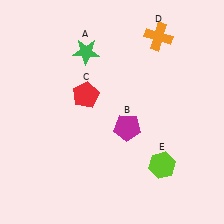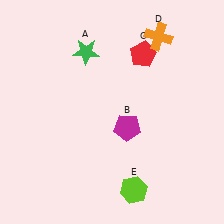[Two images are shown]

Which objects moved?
The objects that moved are: the red pentagon (C), the lime hexagon (E).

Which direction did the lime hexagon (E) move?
The lime hexagon (E) moved left.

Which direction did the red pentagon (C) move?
The red pentagon (C) moved right.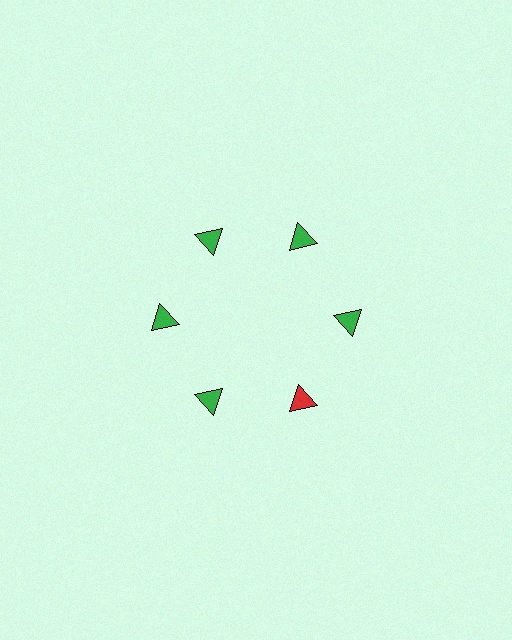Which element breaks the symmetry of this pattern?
The red triangle at roughly the 5 o'clock position breaks the symmetry. All other shapes are green triangles.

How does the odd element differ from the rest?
It has a different color: red instead of green.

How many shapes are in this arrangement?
There are 6 shapes arranged in a ring pattern.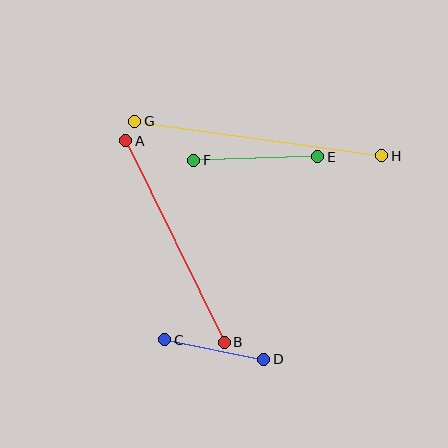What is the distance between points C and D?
The distance is approximately 101 pixels.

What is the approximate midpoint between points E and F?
The midpoint is at approximately (256, 158) pixels.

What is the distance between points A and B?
The distance is approximately 225 pixels.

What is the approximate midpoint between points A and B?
The midpoint is at approximately (175, 241) pixels.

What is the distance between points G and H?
The distance is approximately 249 pixels.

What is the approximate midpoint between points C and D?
The midpoint is at approximately (214, 350) pixels.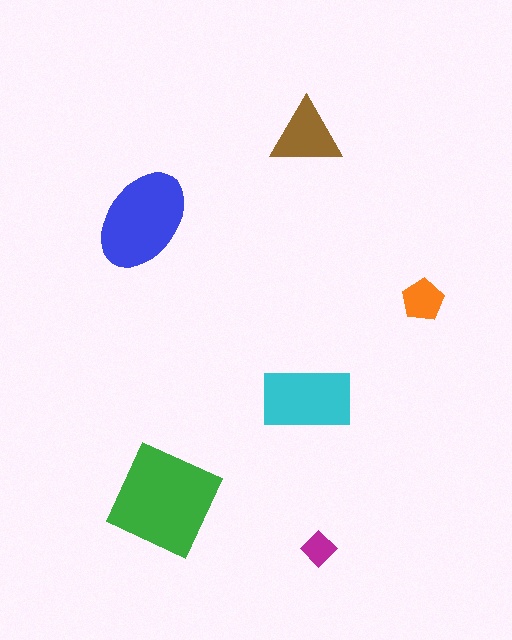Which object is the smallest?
The magenta diamond.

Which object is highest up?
The brown triangle is topmost.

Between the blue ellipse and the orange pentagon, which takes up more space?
The blue ellipse.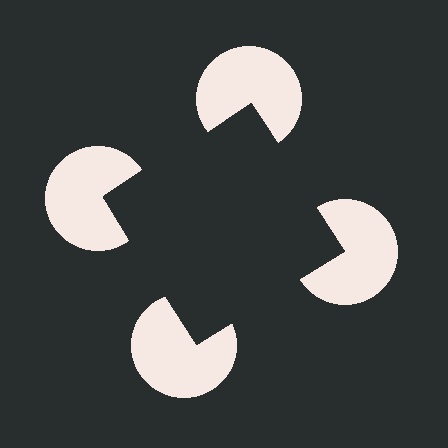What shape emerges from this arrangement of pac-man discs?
An illusory square — its edges are inferred from the aligned wedge cuts in the pac-man discs, not physically drawn.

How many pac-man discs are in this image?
There are 4 — one at each vertex of the illusory square.